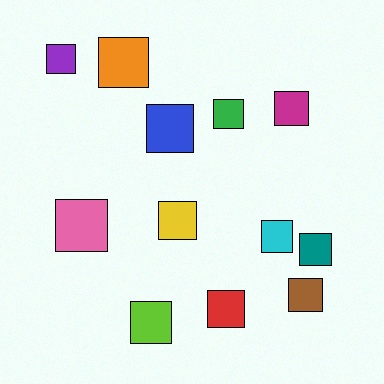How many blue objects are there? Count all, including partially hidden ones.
There is 1 blue object.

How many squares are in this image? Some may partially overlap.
There are 12 squares.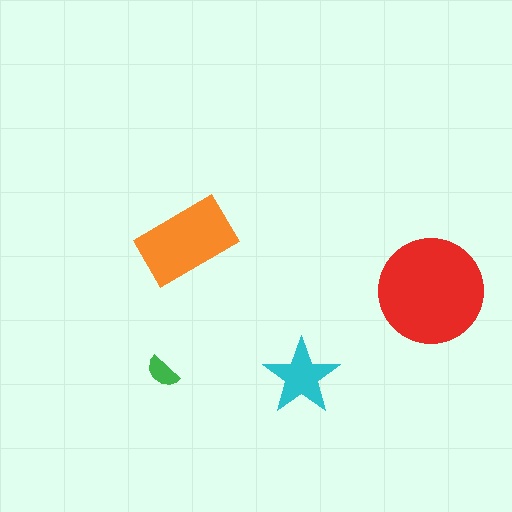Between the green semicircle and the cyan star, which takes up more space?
The cyan star.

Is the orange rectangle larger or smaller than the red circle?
Smaller.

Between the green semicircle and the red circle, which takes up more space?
The red circle.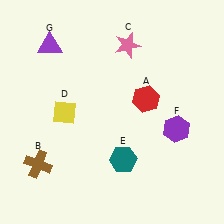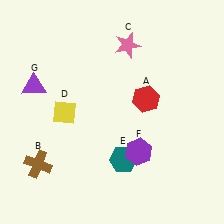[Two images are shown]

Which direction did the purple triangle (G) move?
The purple triangle (G) moved down.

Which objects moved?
The objects that moved are: the purple hexagon (F), the purple triangle (G).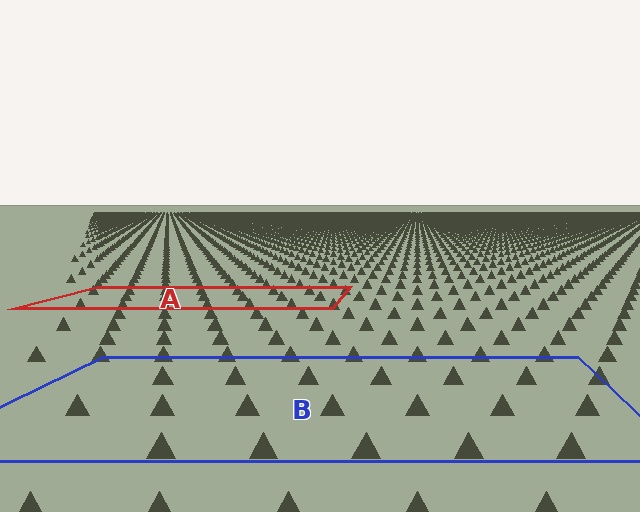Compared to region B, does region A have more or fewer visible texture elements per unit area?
Region A has more texture elements per unit area — they are packed more densely because it is farther away.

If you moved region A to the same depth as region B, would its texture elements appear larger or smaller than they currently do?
They would appear larger. At a closer depth, the same texture elements are projected at a bigger on-screen size.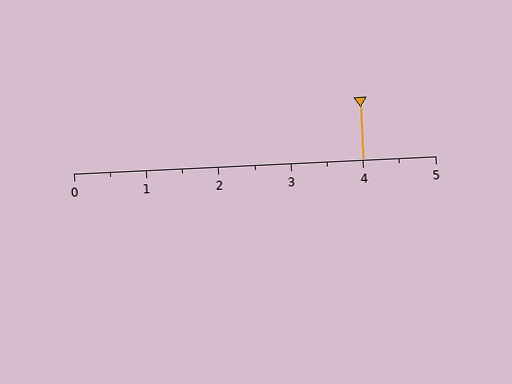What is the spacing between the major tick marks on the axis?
The major ticks are spaced 1 apart.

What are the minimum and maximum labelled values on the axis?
The axis runs from 0 to 5.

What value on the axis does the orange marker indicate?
The marker indicates approximately 4.